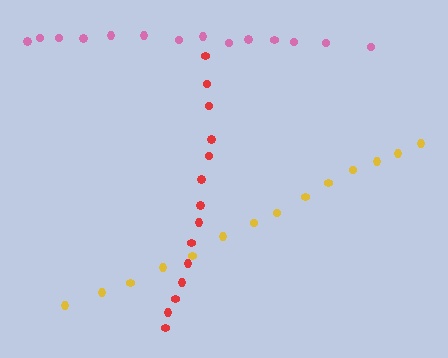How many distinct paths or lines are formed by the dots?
There are 3 distinct paths.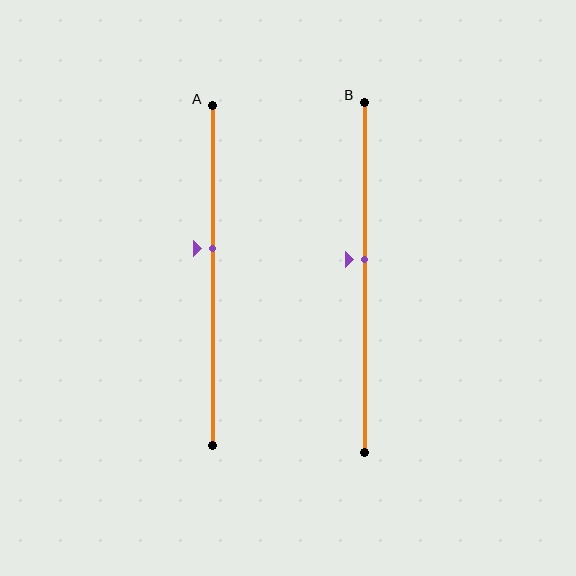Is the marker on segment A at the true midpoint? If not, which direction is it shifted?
No, the marker on segment A is shifted upward by about 8% of the segment length.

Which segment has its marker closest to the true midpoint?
Segment B has its marker closest to the true midpoint.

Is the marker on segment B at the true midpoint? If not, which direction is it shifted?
No, the marker on segment B is shifted upward by about 5% of the segment length.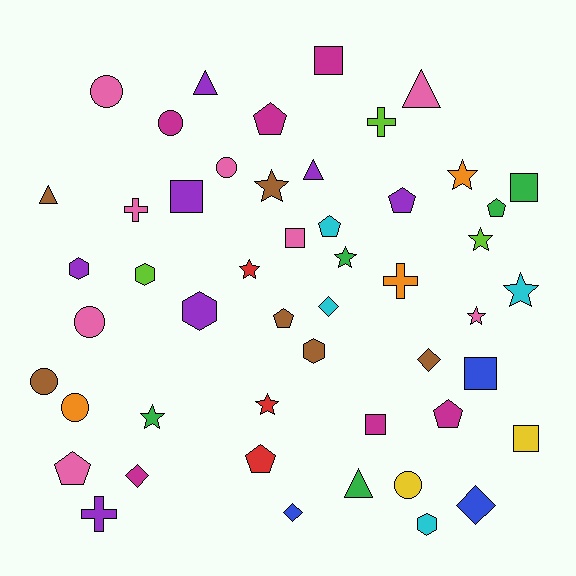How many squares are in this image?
There are 7 squares.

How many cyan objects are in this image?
There are 4 cyan objects.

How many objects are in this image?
There are 50 objects.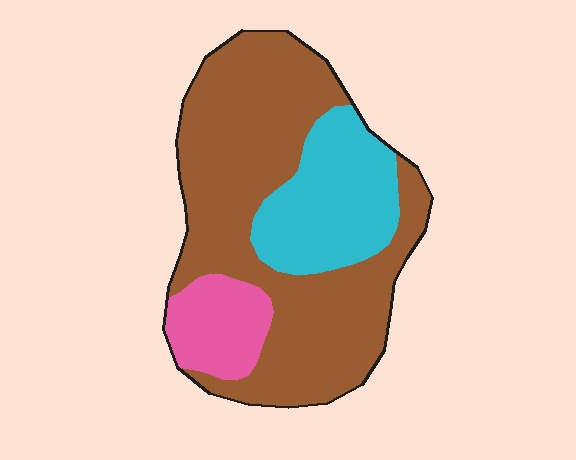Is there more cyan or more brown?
Brown.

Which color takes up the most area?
Brown, at roughly 65%.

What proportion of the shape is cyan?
Cyan takes up about one quarter (1/4) of the shape.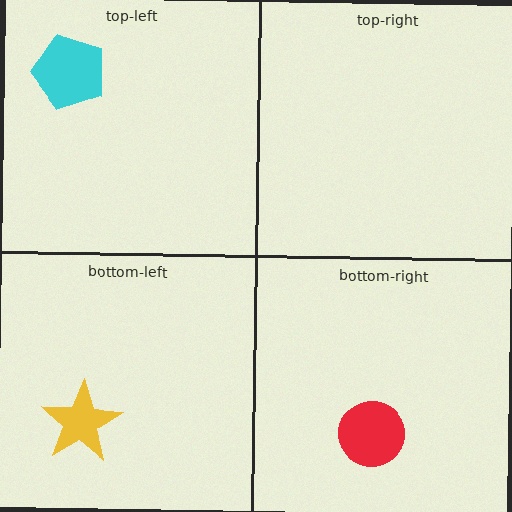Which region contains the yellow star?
The bottom-left region.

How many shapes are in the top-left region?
1.